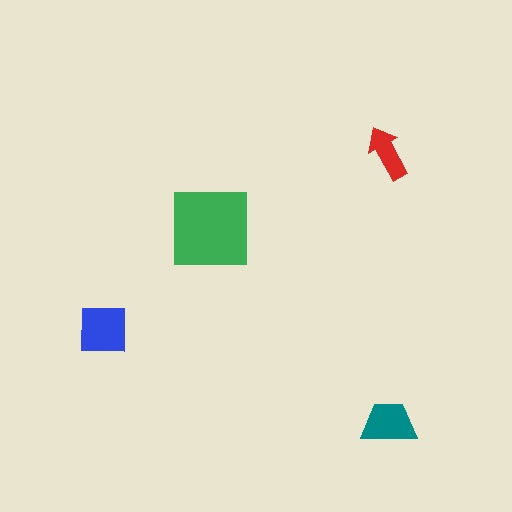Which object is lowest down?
The teal trapezoid is bottommost.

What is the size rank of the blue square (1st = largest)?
2nd.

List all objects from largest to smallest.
The green square, the blue square, the teal trapezoid, the red arrow.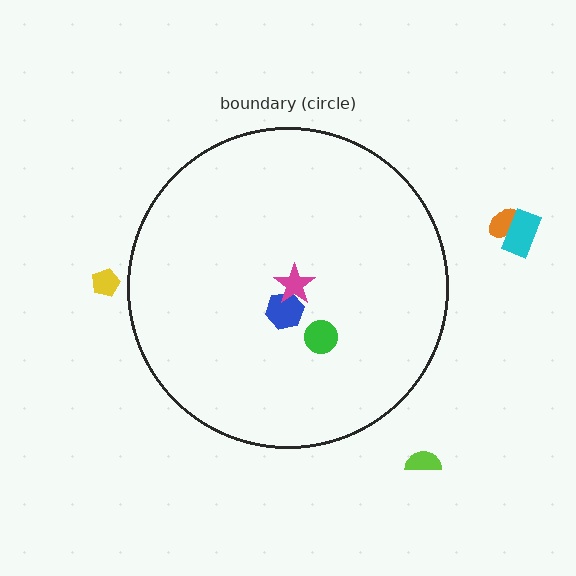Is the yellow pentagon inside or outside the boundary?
Outside.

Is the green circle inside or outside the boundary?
Inside.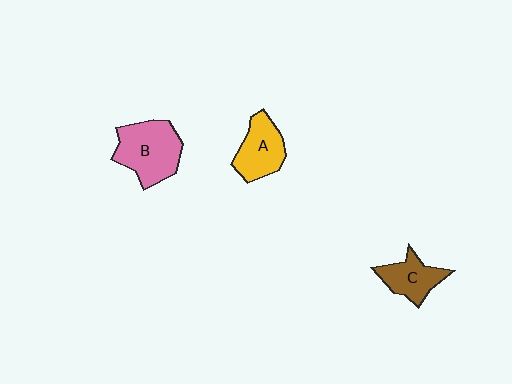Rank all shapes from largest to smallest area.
From largest to smallest: B (pink), A (yellow), C (brown).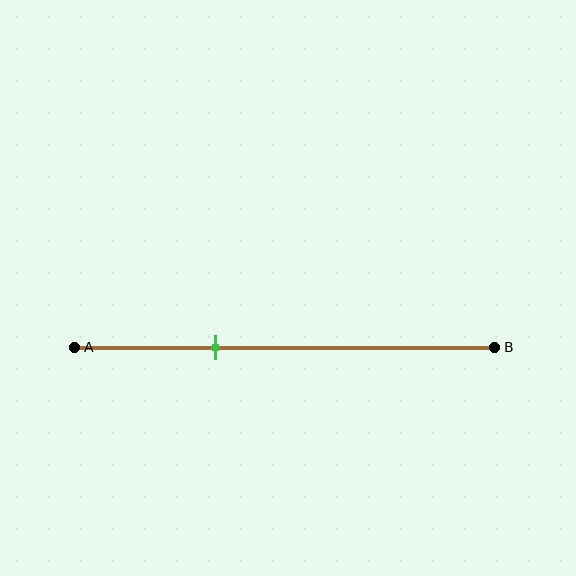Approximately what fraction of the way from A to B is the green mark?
The green mark is approximately 35% of the way from A to B.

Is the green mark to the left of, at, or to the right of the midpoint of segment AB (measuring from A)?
The green mark is to the left of the midpoint of segment AB.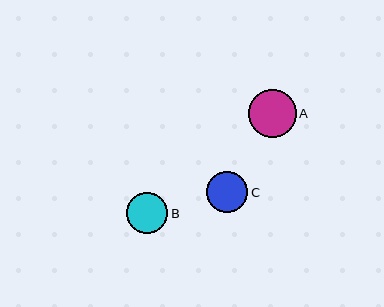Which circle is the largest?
Circle A is the largest with a size of approximately 48 pixels.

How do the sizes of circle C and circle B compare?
Circle C and circle B are approximately the same size.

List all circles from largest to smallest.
From largest to smallest: A, C, B.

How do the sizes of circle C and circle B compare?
Circle C and circle B are approximately the same size.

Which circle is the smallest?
Circle B is the smallest with a size of approximately 41 pixels.